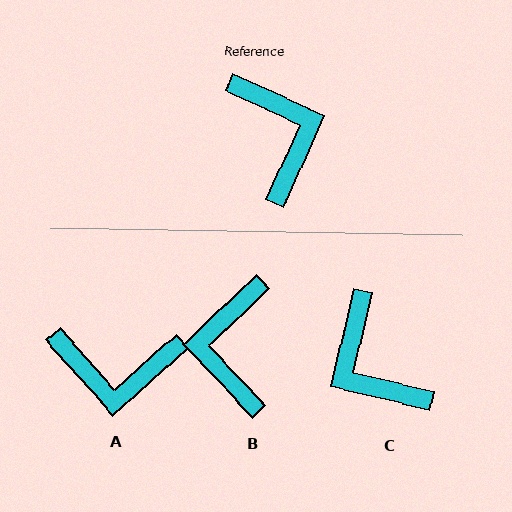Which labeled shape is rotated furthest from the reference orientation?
C, about 169 degrees away.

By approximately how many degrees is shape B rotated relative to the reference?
Approximately 158 degrees counter-clockwise.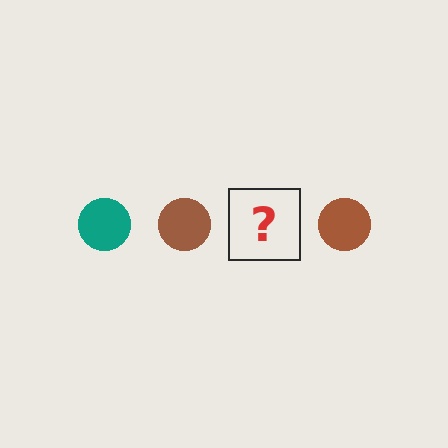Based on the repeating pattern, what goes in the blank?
The blank should be a teal circle.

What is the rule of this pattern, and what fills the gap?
The rule is that the pattern cycles through teal, brown circles. The gap should be filled with a teal circle.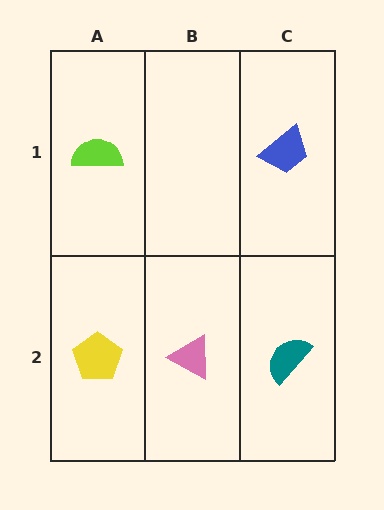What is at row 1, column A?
A lime semicircle.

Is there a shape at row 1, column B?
No, that cell is empty.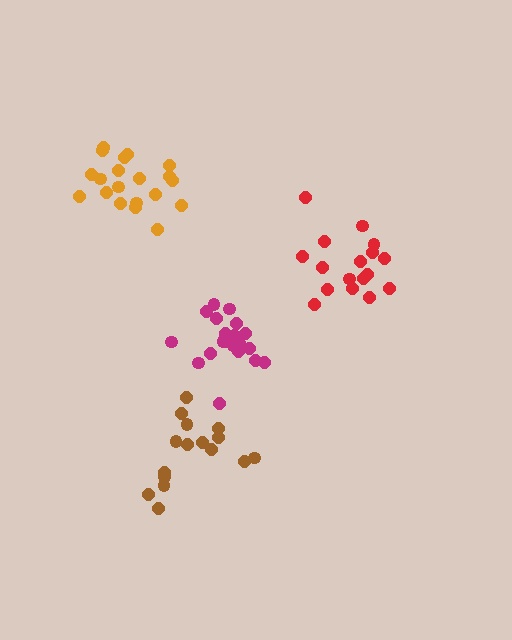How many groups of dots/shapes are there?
There are 4 groups.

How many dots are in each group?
Group 1: 20 dots, Group 2: 17 dots, Group 3: 20 dots, Group 4: 16 dots (73 total).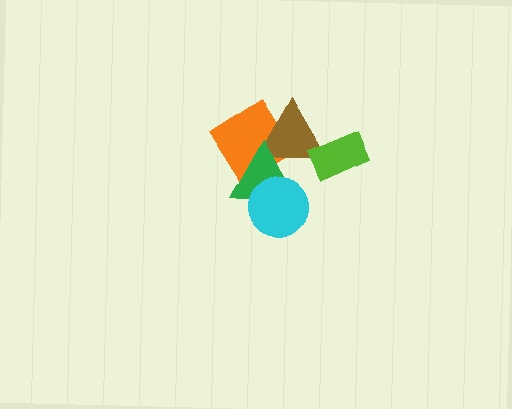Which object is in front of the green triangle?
The cyan circle is in front of the green triangle.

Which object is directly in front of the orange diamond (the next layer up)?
The brown triangle is directly in front of the orange diamond.